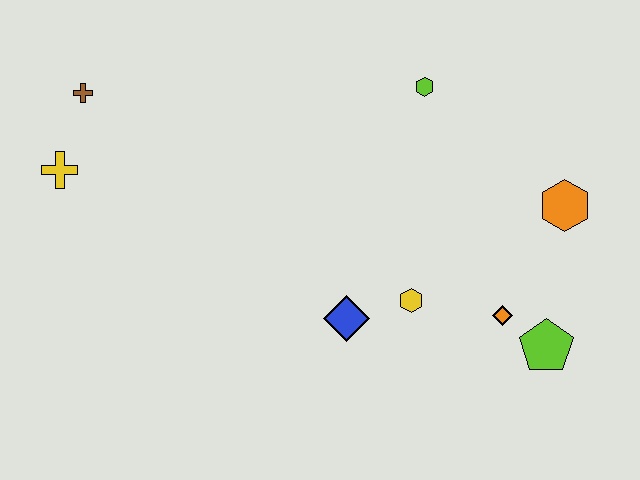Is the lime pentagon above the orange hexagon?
No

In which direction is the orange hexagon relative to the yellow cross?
The orange hexagon is to the right of the yellow cross.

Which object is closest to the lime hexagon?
The orange hexagon is closest to the lime hexagon.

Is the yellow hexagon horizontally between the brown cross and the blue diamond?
No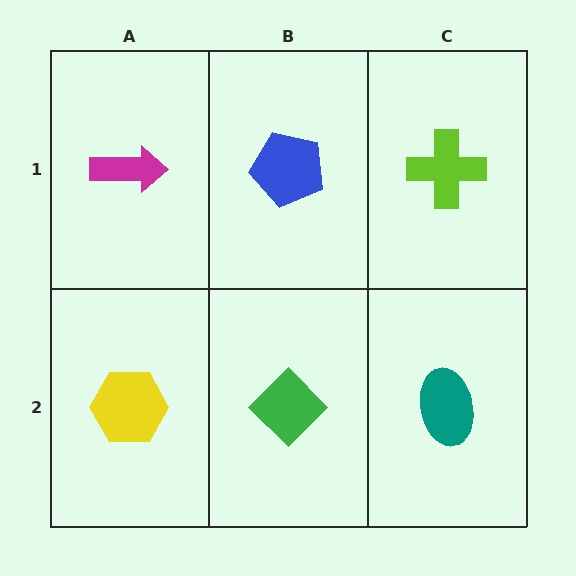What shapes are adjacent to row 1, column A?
A yellow hexagon (row 2, column A), a blue pentagon (row 1, column B).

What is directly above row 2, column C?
A lime cross.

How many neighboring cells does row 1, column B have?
3.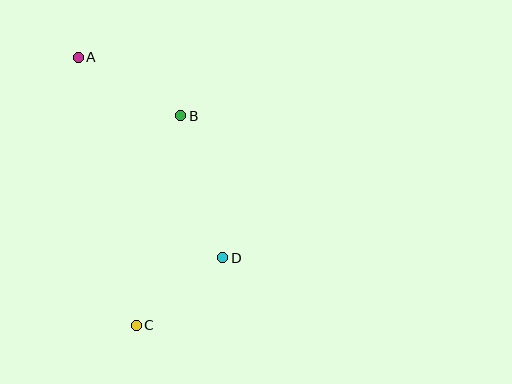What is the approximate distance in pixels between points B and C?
The distance between B and C is approximately 214 pixels.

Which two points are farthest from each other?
Points A and C are farthest from each other.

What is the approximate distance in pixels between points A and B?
The distance between A and B is approximately 118 pixels.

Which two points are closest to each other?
Points C and D are closest to each other.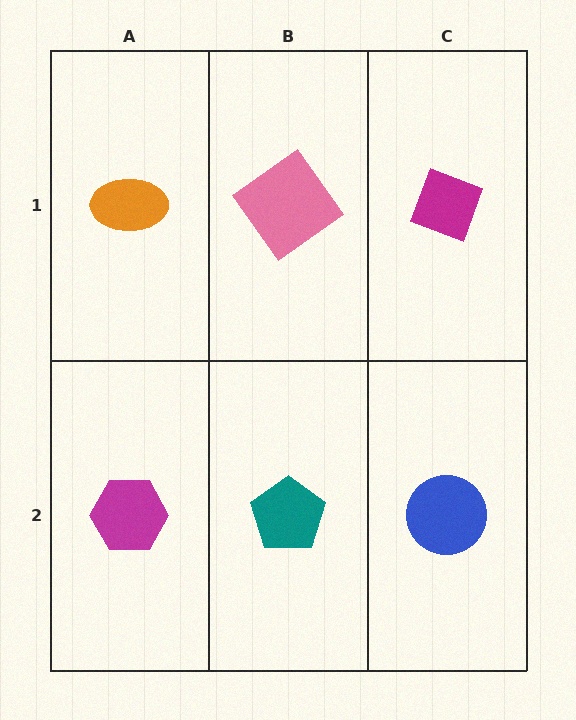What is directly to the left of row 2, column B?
A magenta hexagon.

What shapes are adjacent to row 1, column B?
A teal pentagon (row 2, column B), an orange ellipse (row 1, column A), a magenta diamond (row 1, column C).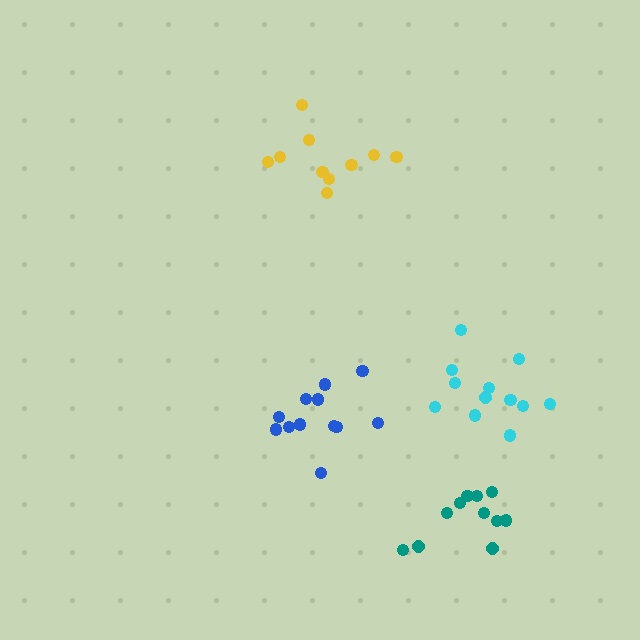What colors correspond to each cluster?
The clusters are colored: yellow, teal, cyan, blue.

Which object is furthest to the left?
The yellow cluster is leftmost.